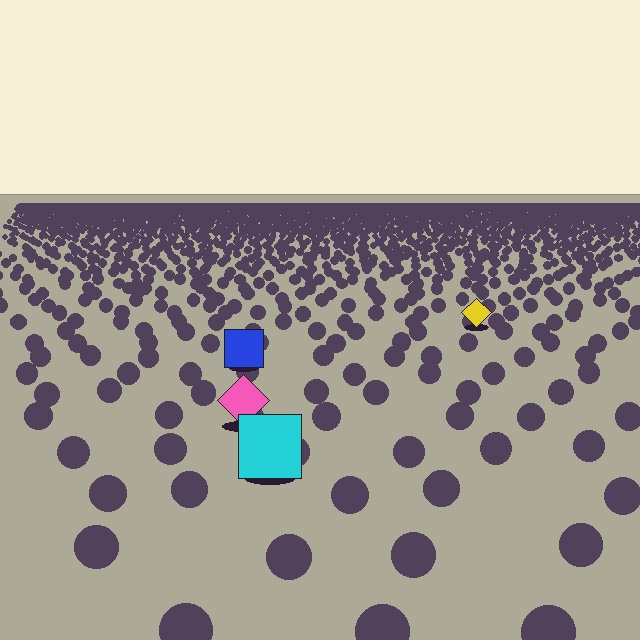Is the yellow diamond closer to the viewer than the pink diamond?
No. The pink diamond is closer — you can tell from the texture gradient: the ground texture is coarser near it.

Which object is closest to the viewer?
The cyan square is closest. The texture marks near it are larger and more spread out.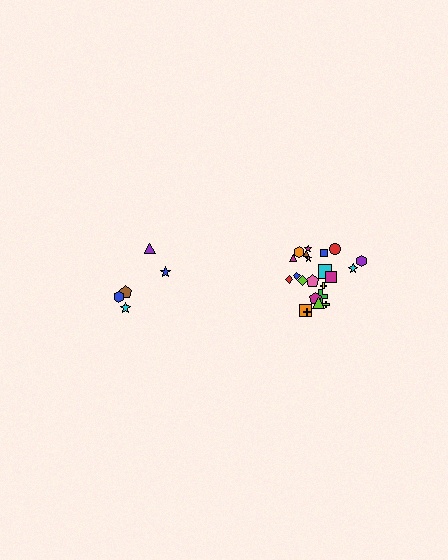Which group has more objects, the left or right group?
The right group.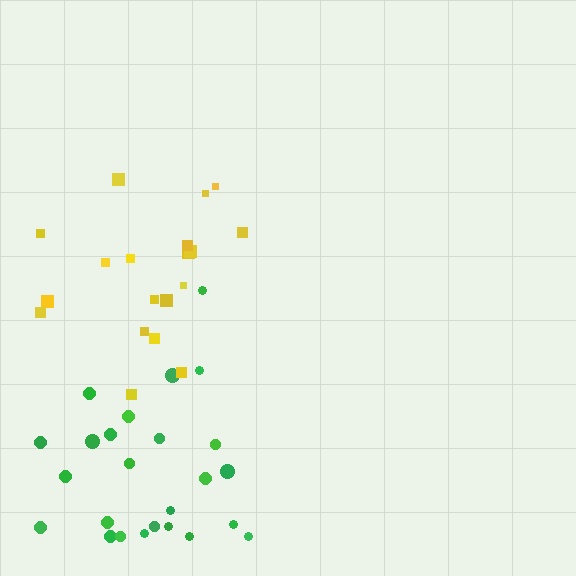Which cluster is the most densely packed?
Yellow.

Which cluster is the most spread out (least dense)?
Green.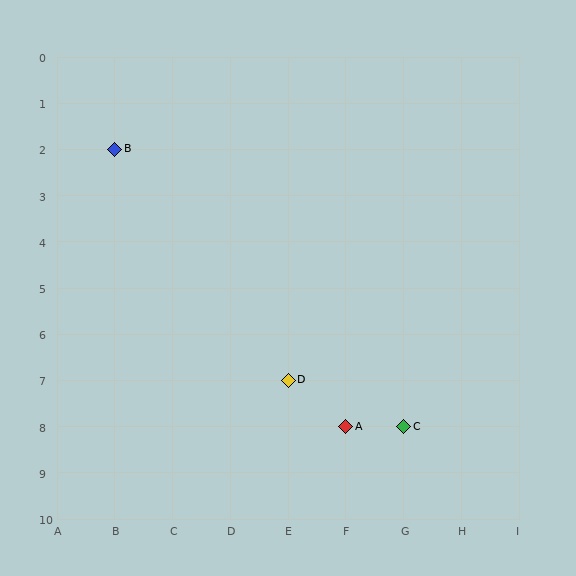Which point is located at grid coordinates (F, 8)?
Point A is at (F, 8).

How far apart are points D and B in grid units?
Points D and B are 3 columns and 5 rows apart (about 5.8 grid units diagonally).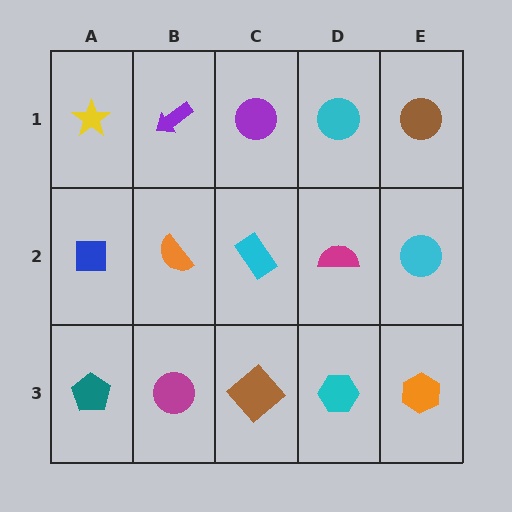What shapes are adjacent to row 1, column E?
A cyan circle (row 2, column E), a cyan circle (row 1, column D).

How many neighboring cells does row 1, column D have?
3.